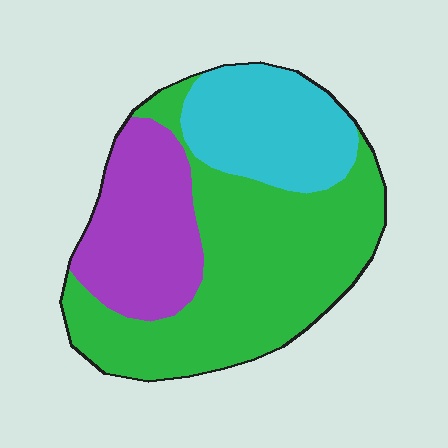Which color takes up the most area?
Green, at roughly 50%.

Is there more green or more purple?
Green.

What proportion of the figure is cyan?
Cyan takes up between a sixth and a third of the figure.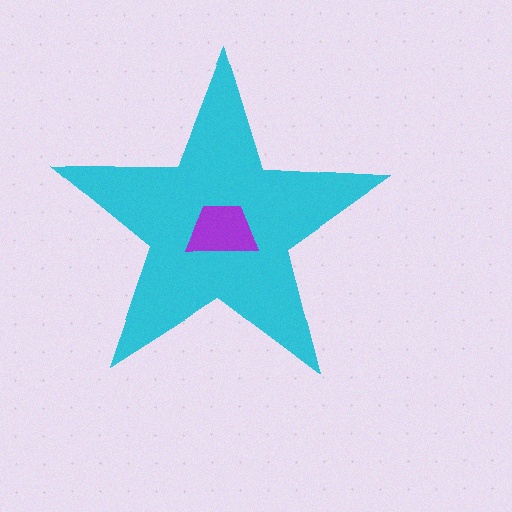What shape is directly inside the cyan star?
The purple trapezoid.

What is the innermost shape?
The purple trapezoid.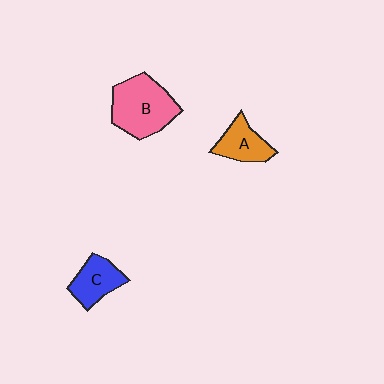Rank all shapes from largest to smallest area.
From largest to smallest: B (pink), C (blue), A (orange).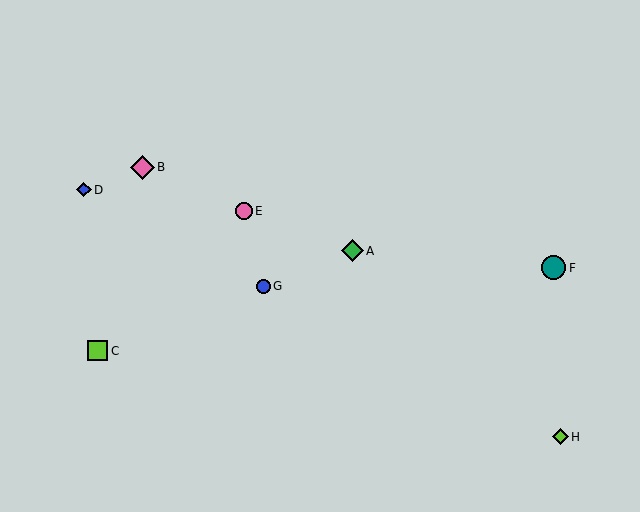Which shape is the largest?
The teal circle (labeled F) is the largest.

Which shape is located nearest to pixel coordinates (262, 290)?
The blue circle (labeled G) at (263, 286) is nearest to that location.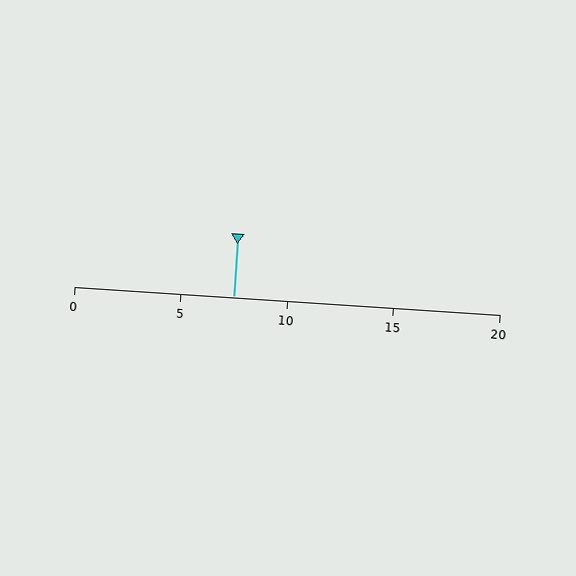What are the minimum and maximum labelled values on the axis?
The axis runs from 0 to 20.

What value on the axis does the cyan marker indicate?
The marker indicates approximately 7.5.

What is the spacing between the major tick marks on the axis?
The major ticks are spaced 5 apart.